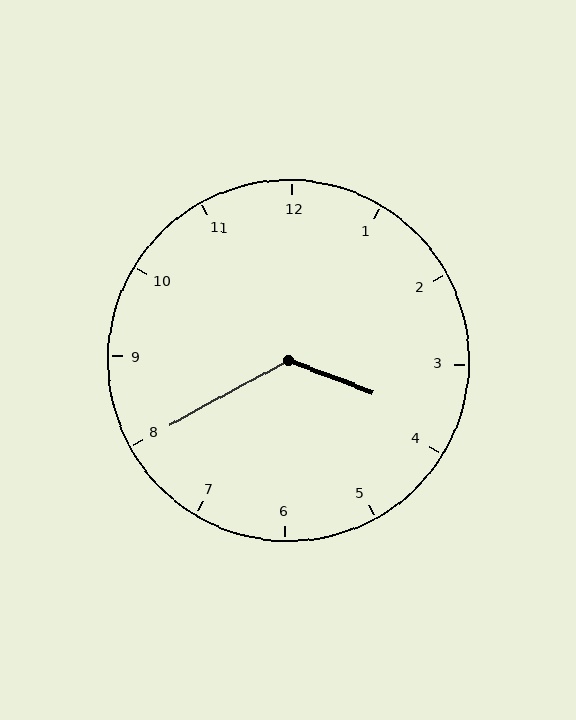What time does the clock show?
3:40.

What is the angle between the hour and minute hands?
Approximately 130 degrees.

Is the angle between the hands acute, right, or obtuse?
It is obtuse.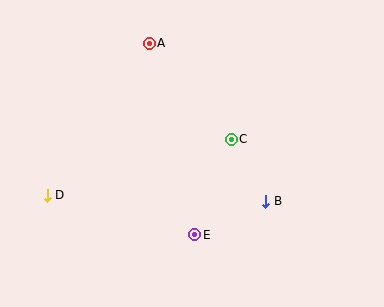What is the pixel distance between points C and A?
The distance between C and A is 126 pixels.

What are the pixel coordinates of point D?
Point D is at (47, 195).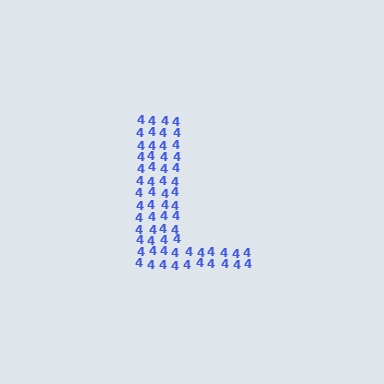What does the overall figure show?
The overall figure shows the letter L.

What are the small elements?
The small elements are digit 4's.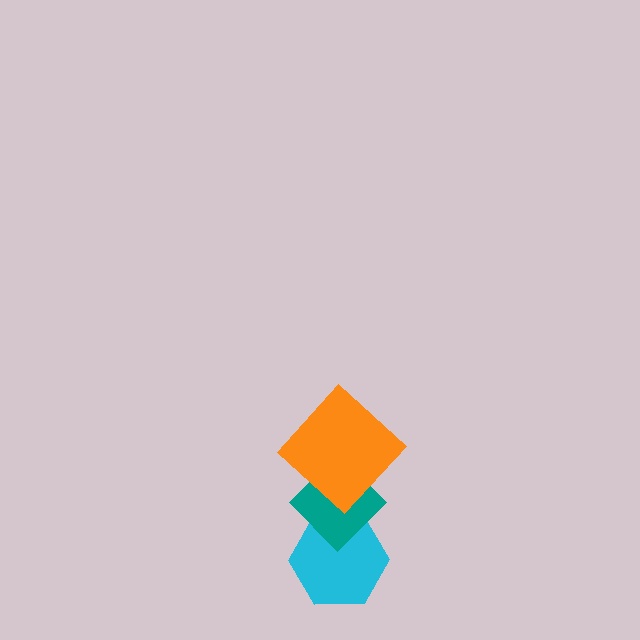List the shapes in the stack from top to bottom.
From top to bottom: the orange diamond, the teal diamond, the cyan hexagon.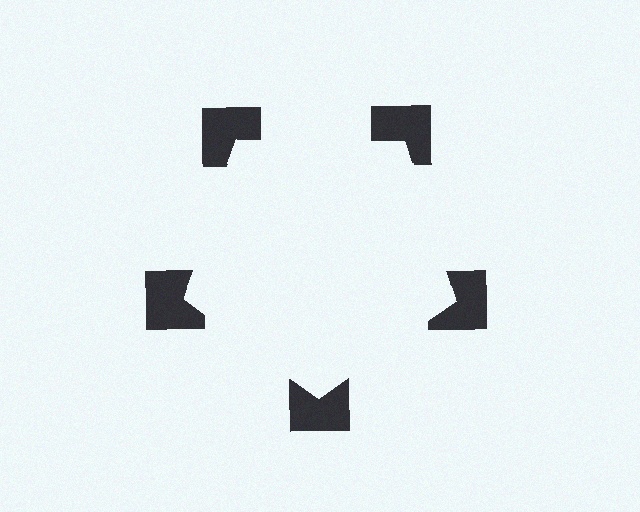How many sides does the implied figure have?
5 sides.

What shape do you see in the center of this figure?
An illusory pentagon — its edges are inferred from the aligned wedge cuts in the notched squares, not physically drawn.